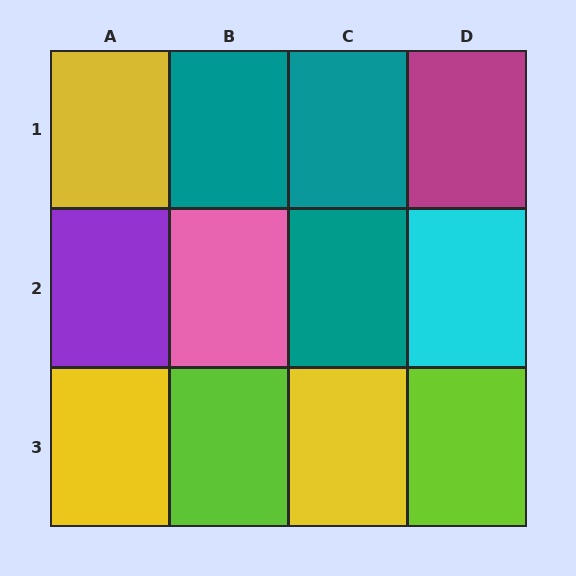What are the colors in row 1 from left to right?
Yellow, teal, teal, magenta.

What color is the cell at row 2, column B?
Pink.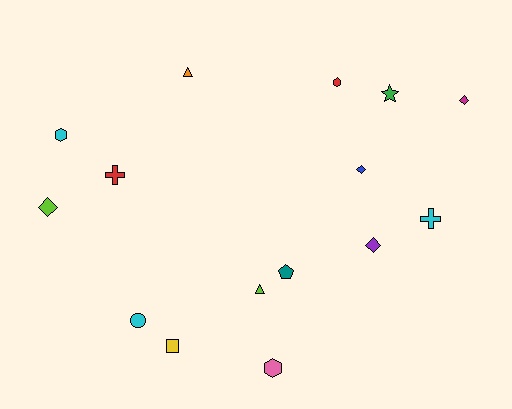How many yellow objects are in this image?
There is 1 yellow object.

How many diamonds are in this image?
There are 4 diamonds.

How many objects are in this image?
There are 15 objects.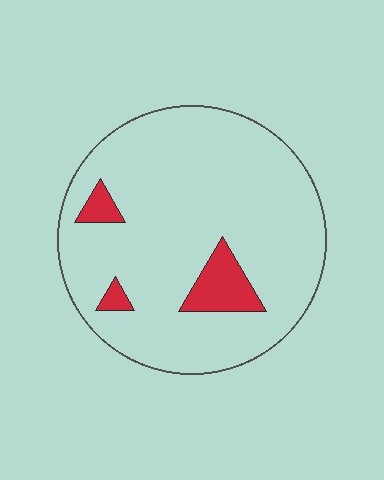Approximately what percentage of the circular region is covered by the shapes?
Approximately 10%.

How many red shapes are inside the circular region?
3.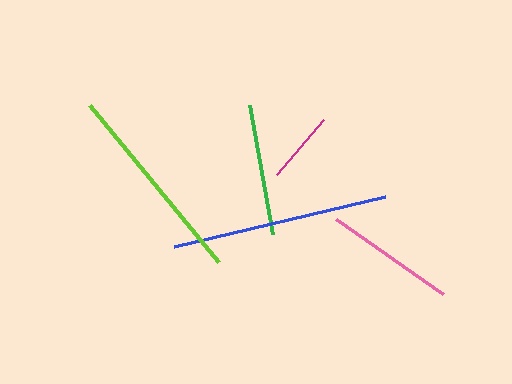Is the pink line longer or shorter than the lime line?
The lime line is longer than the pink line.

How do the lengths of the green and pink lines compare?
The green and pink lines are approximately the same length.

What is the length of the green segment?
The green segment is approximately 132 pixels long.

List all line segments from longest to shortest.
From longest to shortest: blue, lime, green, pink, magenta.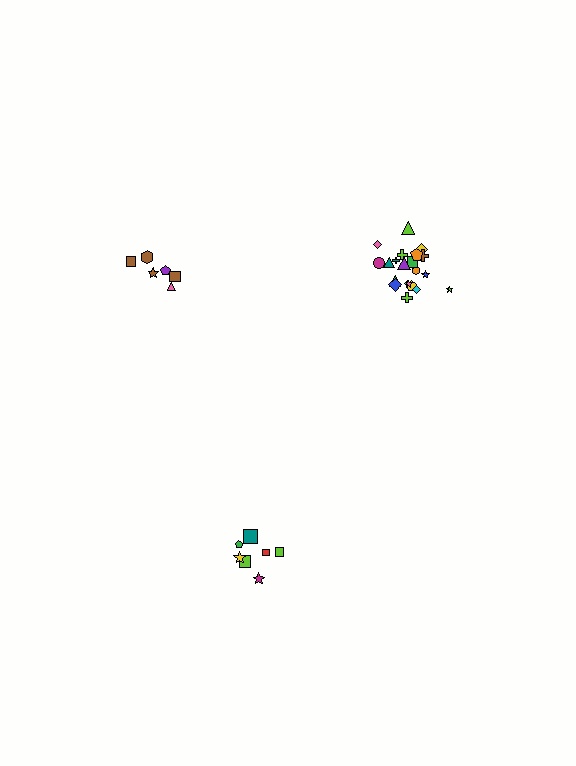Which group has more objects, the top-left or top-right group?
The top-right group.